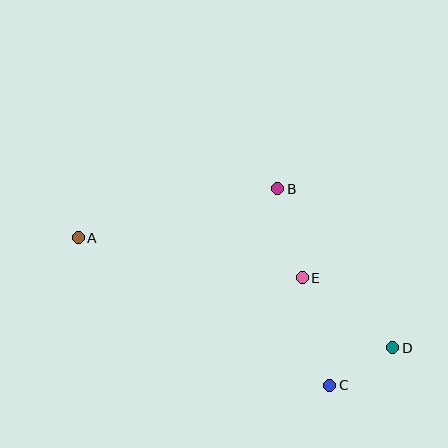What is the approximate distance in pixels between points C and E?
The distance between C and E is approximately 111 pixels.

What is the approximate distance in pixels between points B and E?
The distance between B and E is approximately 93 pixels.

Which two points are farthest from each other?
Points A and D are farthest from each other.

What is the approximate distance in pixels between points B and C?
The distance between B and C is approximately 203 pixels.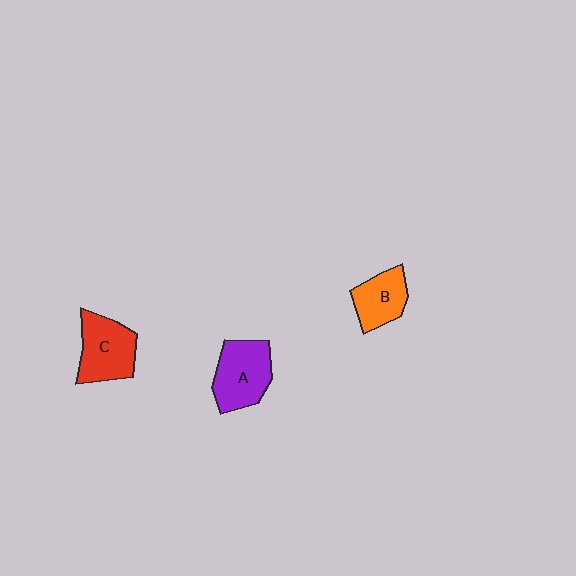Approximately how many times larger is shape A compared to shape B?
Approximately 1.4 times.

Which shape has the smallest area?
Shape B (orange).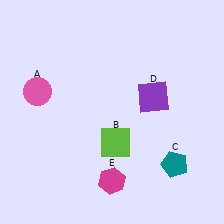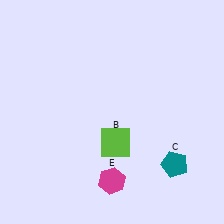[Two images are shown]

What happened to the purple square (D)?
The purple square (D) was removed in Image 2. It was in the top-right area of Image 1.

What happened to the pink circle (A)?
The pink circle (A) was removed in Image 2. It was in the top-left area of Image 1.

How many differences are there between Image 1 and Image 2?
There are 2 differences between the two images.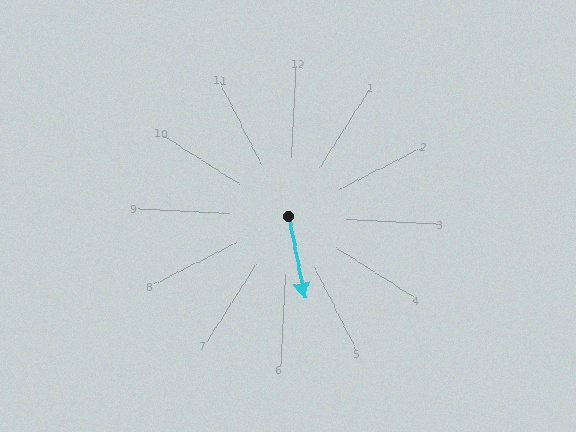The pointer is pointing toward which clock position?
Roughly 6 o'clock.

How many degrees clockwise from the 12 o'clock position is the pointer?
Approximately 166 degrees.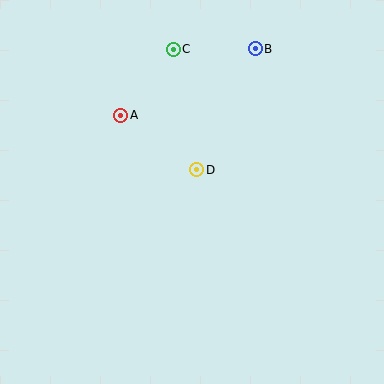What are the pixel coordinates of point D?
Point D is at (197, 170).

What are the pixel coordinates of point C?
Point C is at (173, 49).